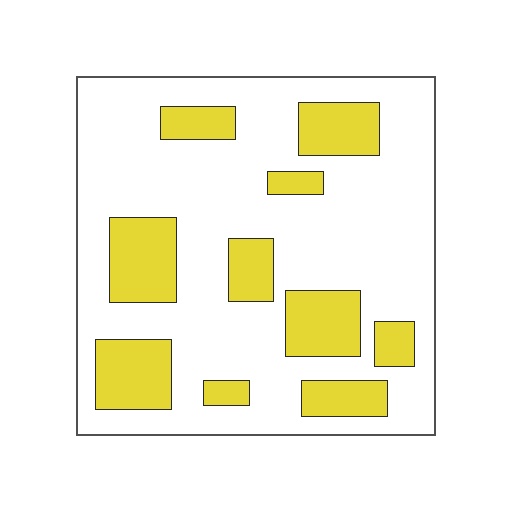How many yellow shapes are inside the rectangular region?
10.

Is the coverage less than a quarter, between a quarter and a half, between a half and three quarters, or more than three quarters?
Between a quarter and a half.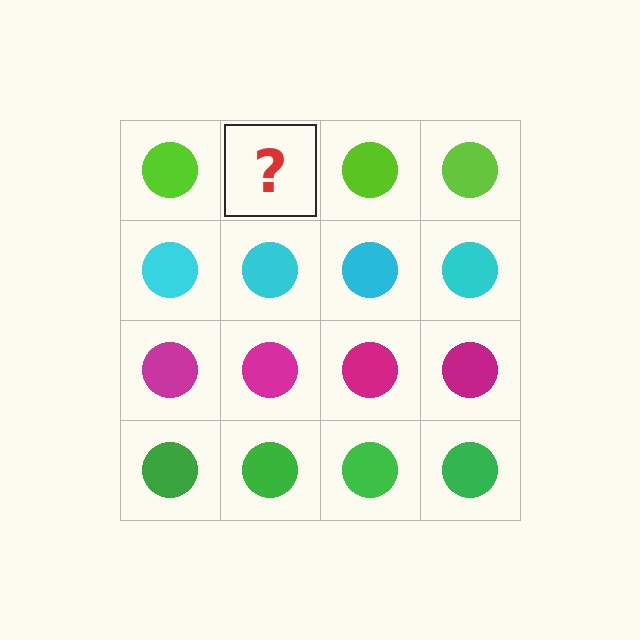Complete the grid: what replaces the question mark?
The question mark should be replaced with a lime circle.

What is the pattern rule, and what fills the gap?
The rule is that each row has a consistent color. The gap should be filled with a lime circle.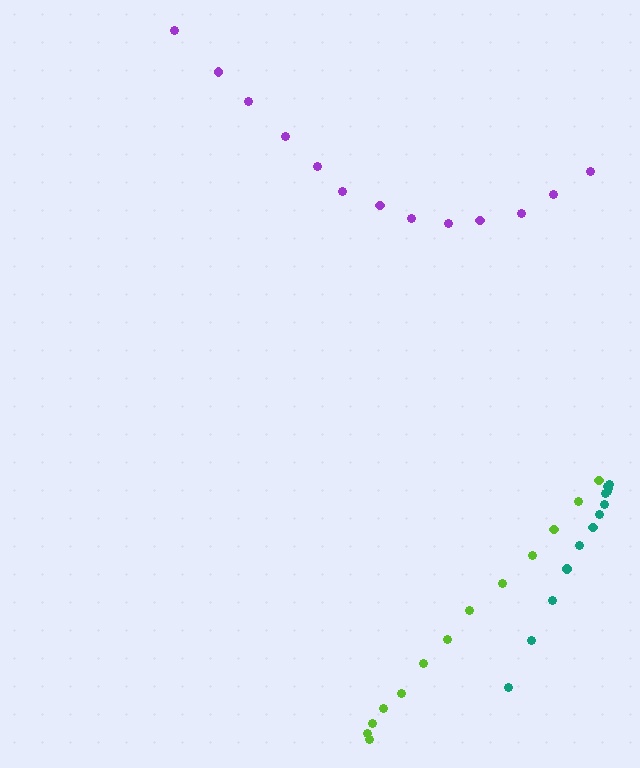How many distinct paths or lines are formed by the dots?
There are 3 distinct paths.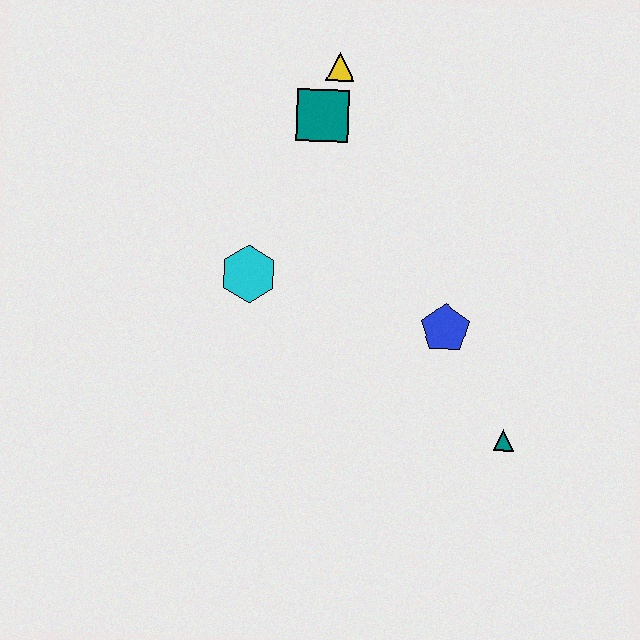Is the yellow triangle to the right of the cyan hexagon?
Yes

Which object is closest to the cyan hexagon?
The teal square is closest to the cyan hexagon.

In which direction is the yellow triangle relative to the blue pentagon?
The yellow triangle is above the blue pentagon.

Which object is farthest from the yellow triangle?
The teal triangle is farthest from the yellow triangle.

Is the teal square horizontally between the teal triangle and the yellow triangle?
No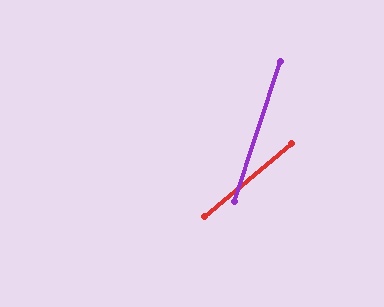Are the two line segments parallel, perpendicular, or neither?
Neither parallel nor perpendicular — they differ by about 32°.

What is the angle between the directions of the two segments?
Approximately 32 degrees.